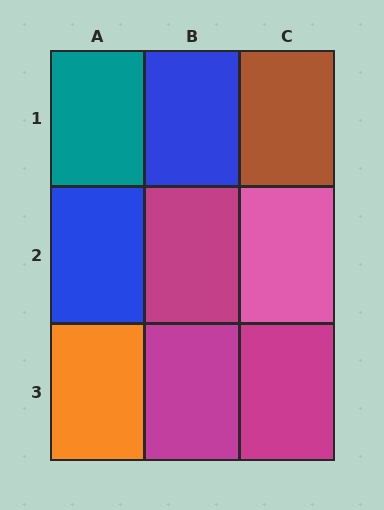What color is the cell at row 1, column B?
Blue.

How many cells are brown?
1 cell is brown.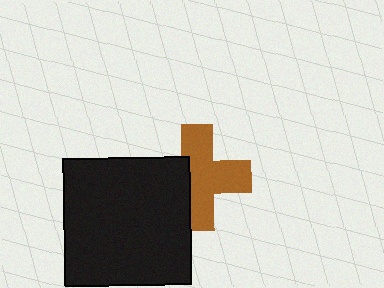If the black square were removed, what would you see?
You would see the complete brown cross.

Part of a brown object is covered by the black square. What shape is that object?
It is a cross.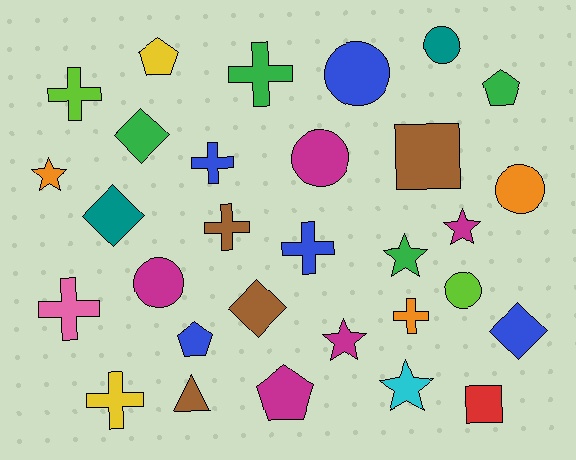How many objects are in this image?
There are 30 objects.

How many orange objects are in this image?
There are 3 orange objects.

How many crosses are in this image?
There are 8 crosses.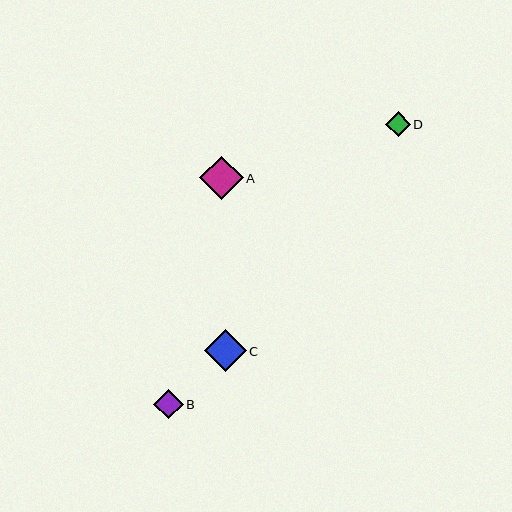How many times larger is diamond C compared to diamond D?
Diamond C is approximately 1.7 times the size of diamond D.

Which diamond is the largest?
Diamond A is the largest with a size of approximately 43 pixels.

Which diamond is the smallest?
Diamond D is the smallest with a size of approximately 24 pixels.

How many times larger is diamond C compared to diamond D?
Diamond C is approximately 1.7 times the size of diamond D.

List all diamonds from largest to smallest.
From largest to smallest: A, C, B, D.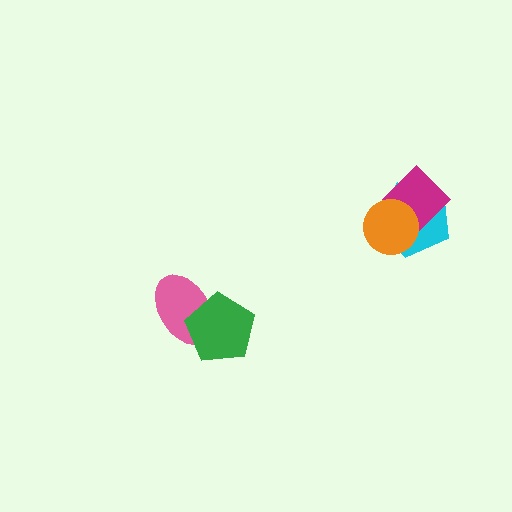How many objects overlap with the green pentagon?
1 object overlaps with the green pentagon.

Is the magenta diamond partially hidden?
Yes, it is partially covered by another shape.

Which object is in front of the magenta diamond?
The orange circle is in front of the magenta diamond.